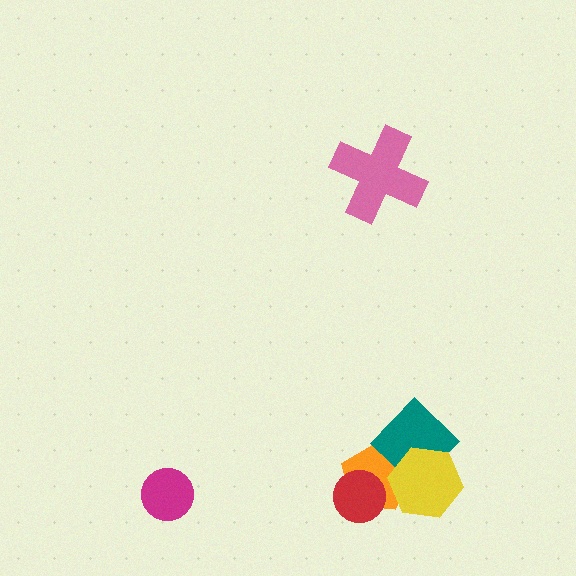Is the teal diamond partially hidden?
Yes, it is partially covered by another shape.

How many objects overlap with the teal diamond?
2 objects overlap with the teal diamond.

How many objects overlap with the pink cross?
0 objects overlap with the pink cross.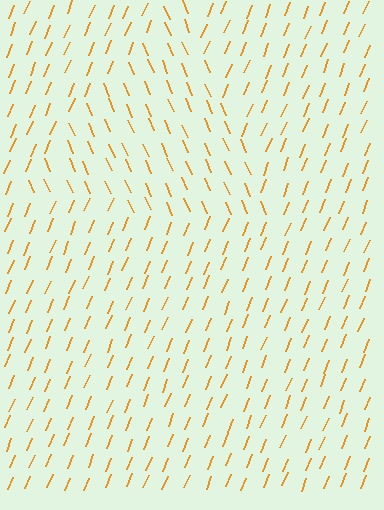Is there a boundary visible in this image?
Yes, there is a texture boundary formed by a change in line orientation.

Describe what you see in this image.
The image is filled with small orange line segments. A triangle region in the image has lines oriented differently from the surrounding lines, creating a visible texture boundary.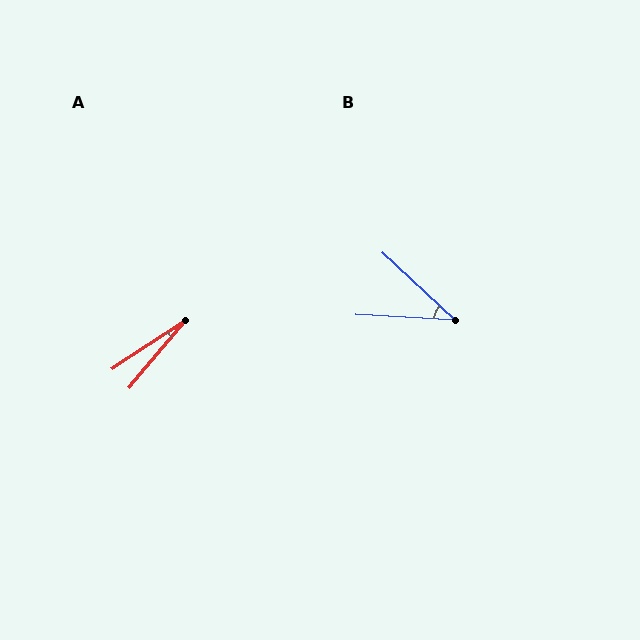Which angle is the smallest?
A, at approximately 17 degrees.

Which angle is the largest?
B, at approximately 39 degrees.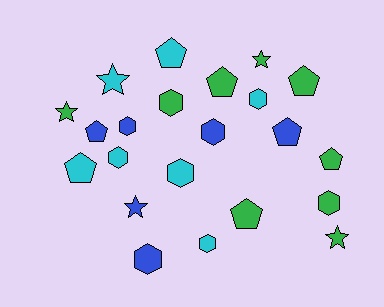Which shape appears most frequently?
Hexagon, with 9 objects.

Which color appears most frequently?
Green, with 9 objects.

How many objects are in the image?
There are 22 objects.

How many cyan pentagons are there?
There are 2 cyan pentagons.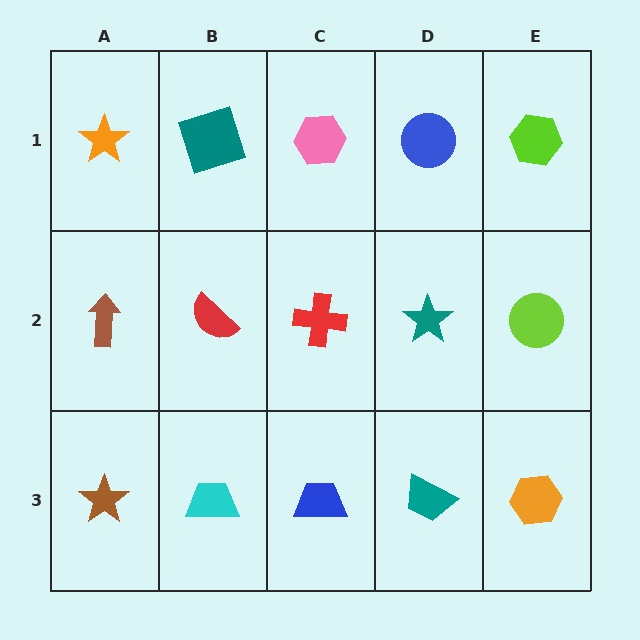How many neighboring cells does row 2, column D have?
4.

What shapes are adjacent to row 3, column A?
A brown arrow (row 2, column A), a cyan trapezoid (row 3, column B).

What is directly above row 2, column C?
A pink hexagon.